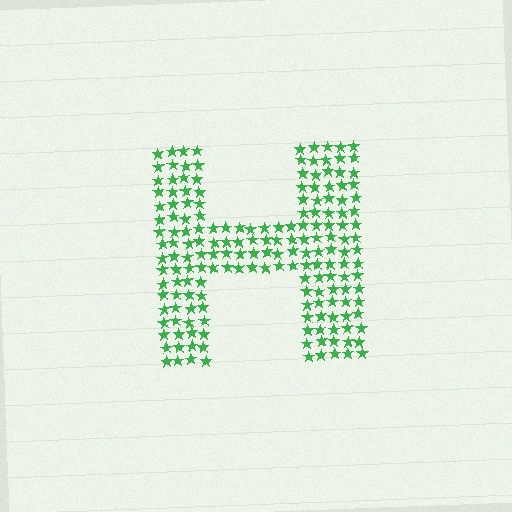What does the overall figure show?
The overall figure shows the letter H.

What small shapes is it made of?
It is made of small stars.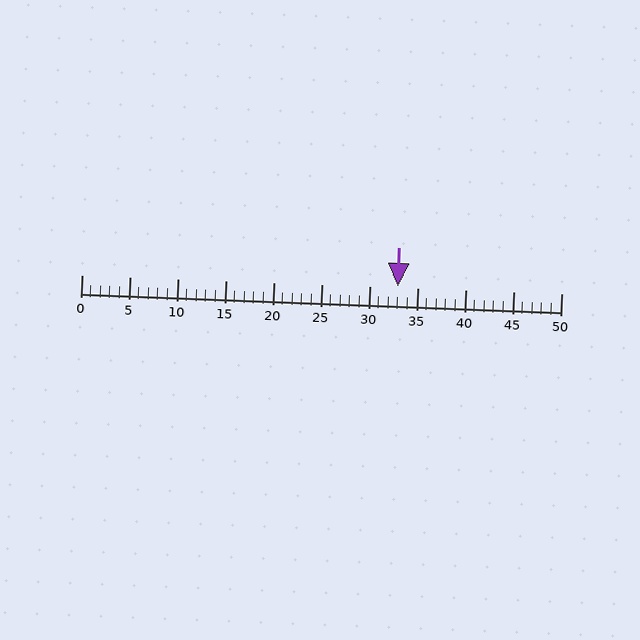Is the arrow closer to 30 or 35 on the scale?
The arrow is closer to 35.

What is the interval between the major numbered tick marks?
The major tick marks are spaced 5 units apart.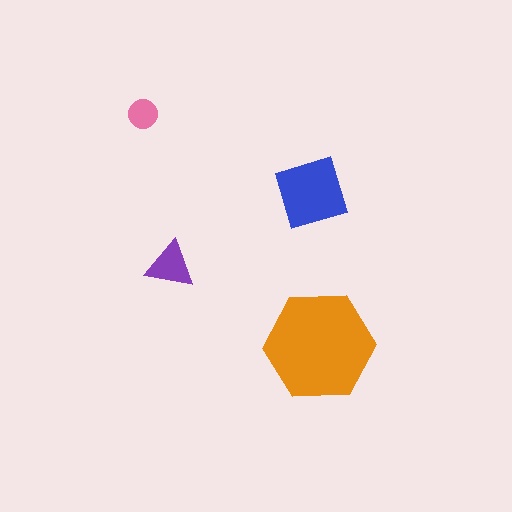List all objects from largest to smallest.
The orange hexagon, the blue square, the purple triangle, the pink circle.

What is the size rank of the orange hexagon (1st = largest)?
1st.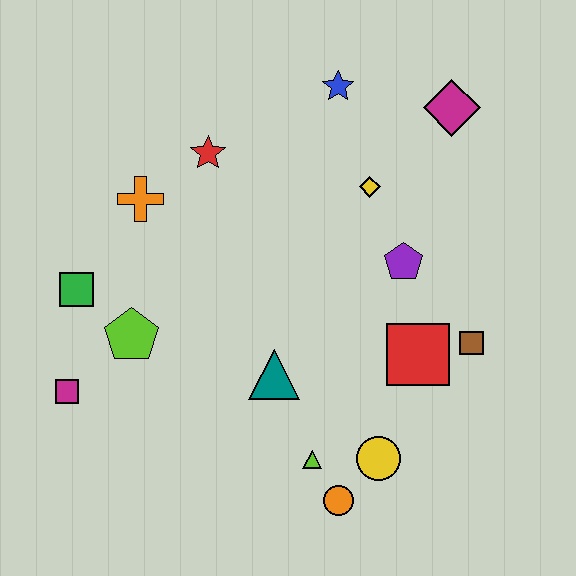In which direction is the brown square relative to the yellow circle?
The brown square is above the yellow circle.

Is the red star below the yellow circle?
No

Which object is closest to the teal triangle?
The lime triangle is closest to the teal triangle.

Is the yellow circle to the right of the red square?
No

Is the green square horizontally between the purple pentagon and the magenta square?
Yes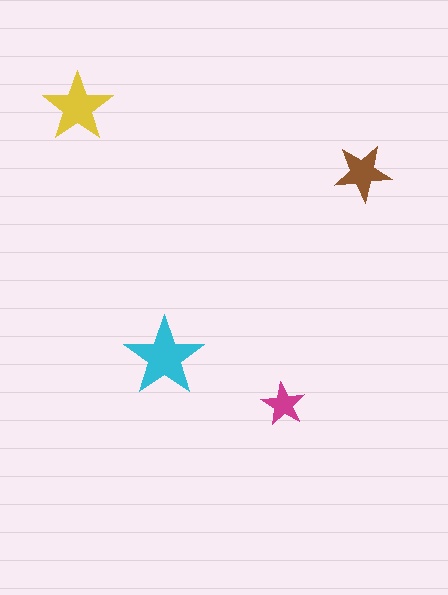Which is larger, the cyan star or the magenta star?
The cyan one.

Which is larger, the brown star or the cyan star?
The cyan one.